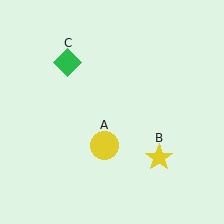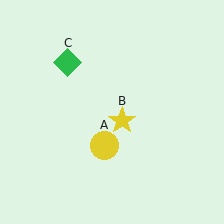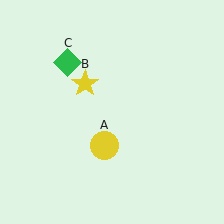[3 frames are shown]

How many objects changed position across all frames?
1 object changed position: yellow star (object B).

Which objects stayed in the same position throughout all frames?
Yellow circle (object A) and green diamond (object C) remained stationary.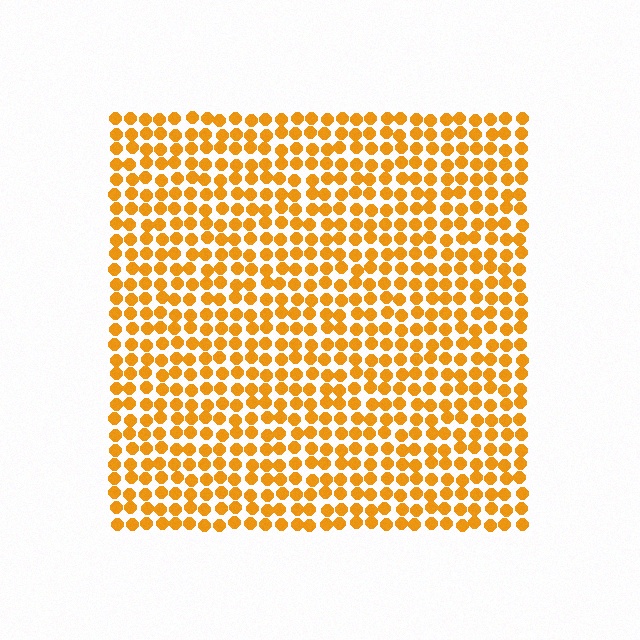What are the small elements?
The small elements are circles.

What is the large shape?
The large shape is a square.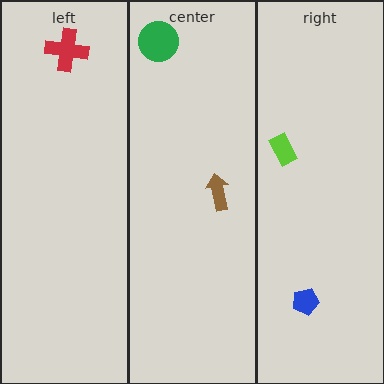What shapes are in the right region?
The lime rectangle, the blue pentagon.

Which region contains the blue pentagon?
The right region.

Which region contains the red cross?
The left region.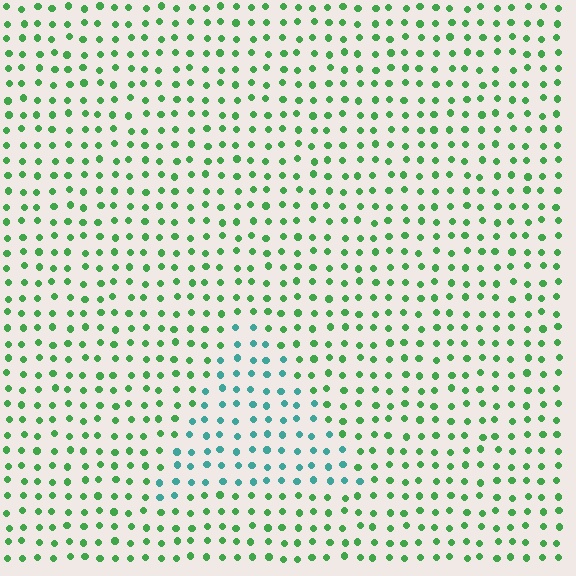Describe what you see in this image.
The image is filled with small green elements in a uniform arrangement. A triangle-shaped region is visible where the elements are tinted to a slightly different hue, forming a subtle color boundary.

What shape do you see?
I see a triangle.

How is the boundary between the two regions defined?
The boundary is defined purely by a slight shift in hue (about 49 degrees). Spacing, size, and orientation are identical on both sides.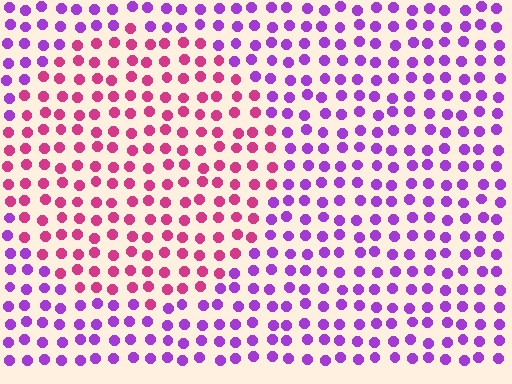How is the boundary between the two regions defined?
The boundary is defined purely by a slight shift in hue (about 48 degrees). Spacing, size, and orientation are identical on both sides.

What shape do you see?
I see a circle.